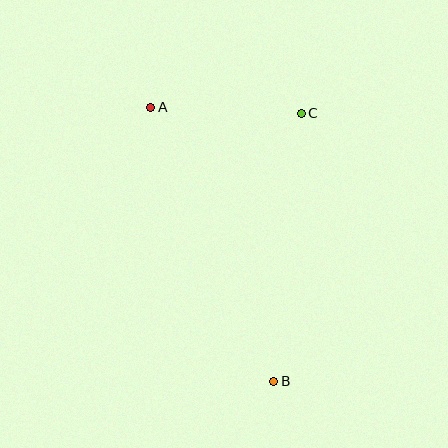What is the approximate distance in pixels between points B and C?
The distance between B and C is approximately 269 pixels.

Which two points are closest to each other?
Points A and C are closest to each other.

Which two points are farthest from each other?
Points A and B are farthest from each other.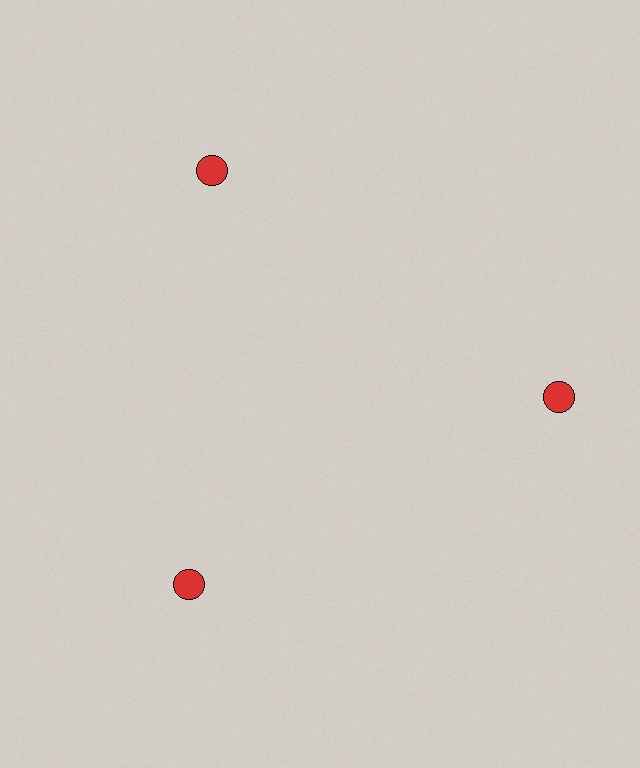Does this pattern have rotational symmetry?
Yes, this pattern has 3-fold rotational symmetry. It looks the same after rotating 120 degrees around the center.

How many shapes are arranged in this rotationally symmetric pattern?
There are 3 shapes, arranged in 3 groups of 1.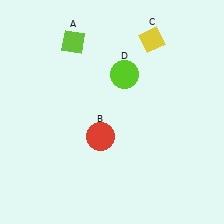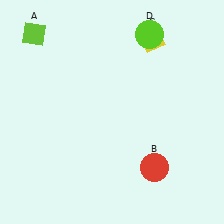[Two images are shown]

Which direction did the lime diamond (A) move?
The lime diamond (A) moved left.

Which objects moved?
The objects that moved are: the lime diamond (A), the red circle (B), the lime circle (D).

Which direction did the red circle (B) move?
The red circle (B) moved right.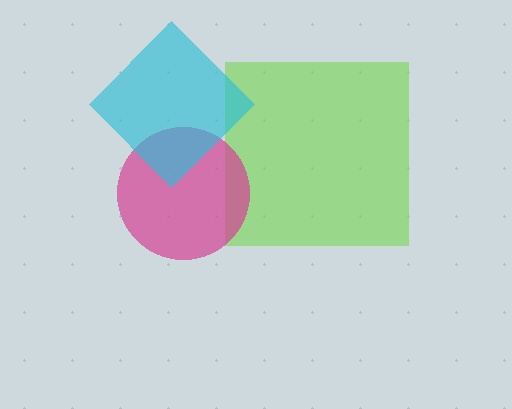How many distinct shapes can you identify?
There are 3 distinct shapes: a lime square, a magenta circle, a cyan diamond.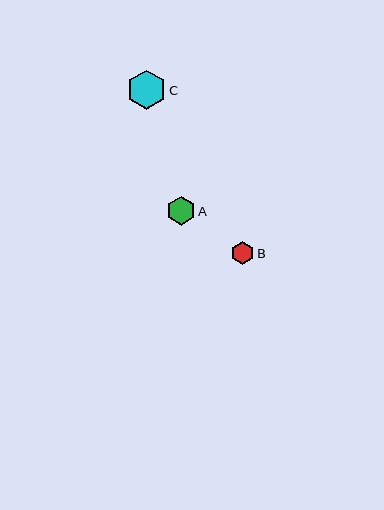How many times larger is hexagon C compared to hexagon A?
Hexagon C is approximately 1.4 times the size of hexagon A.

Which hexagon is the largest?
Hexagon C is the largest with a size of approximately 39 pixels.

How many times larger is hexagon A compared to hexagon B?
Hexagon A is approximately 1.2 times the size of hexagon B.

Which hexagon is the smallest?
Hexagon B is the smallest with a size of approximately 23 pixels.